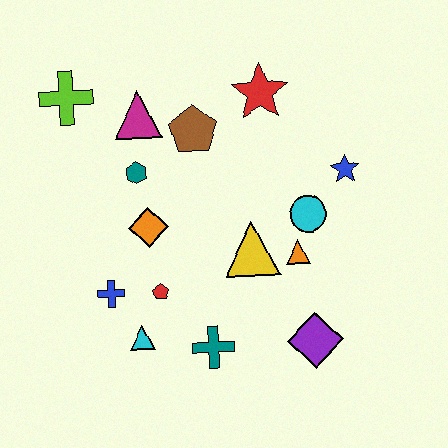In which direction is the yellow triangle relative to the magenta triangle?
The yellow triangle is below the magenta triangle.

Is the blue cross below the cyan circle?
Yes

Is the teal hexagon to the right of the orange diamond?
No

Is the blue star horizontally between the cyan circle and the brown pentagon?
No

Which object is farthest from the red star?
The cyan triangle is farthest from the red star.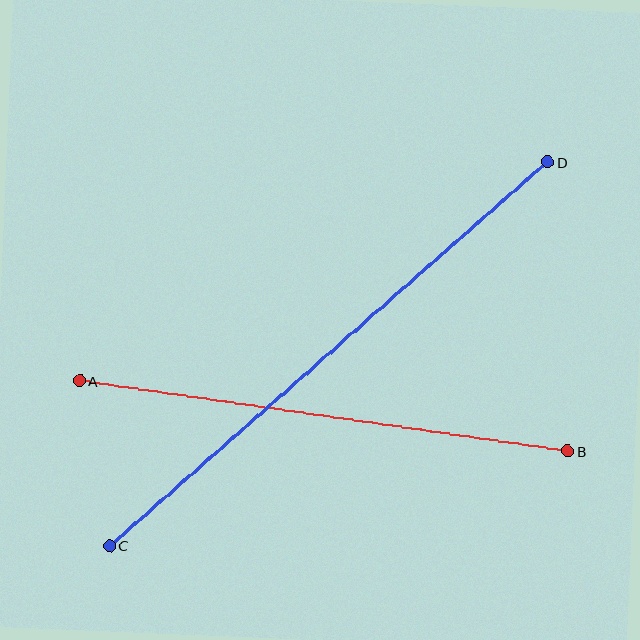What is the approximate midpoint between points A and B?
The midpoint is at approximately (324, 416) pixels.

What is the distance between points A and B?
The distance is approximately 493 pixels.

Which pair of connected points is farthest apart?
Points C and D are farthest apart.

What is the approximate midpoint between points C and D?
The midpoint is at approximately (329, 354) pixels.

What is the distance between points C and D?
The distance is approximately 582 pixels.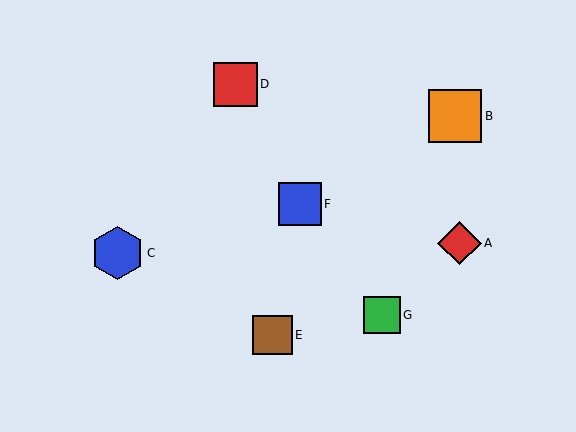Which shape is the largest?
The orange square (labeled B) is the largest.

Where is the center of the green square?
The center of the green square is at (382, 315).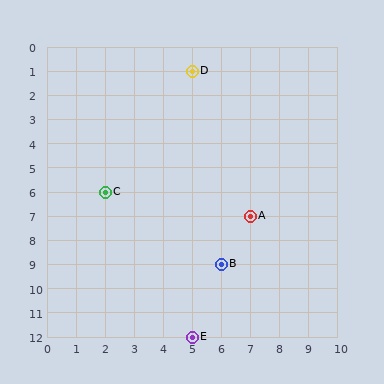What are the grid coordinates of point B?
Point B is at grid coordinates (6, 9).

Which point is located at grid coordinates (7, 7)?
Point A is at (7, 7).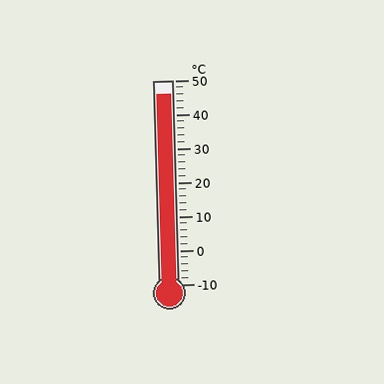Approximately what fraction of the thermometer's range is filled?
The thermometer is filled to approximately 95% of its range.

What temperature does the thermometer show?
The thermometer shows approximately 46°C.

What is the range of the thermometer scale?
The thermometer scale ranges from -10°C to 50°C.